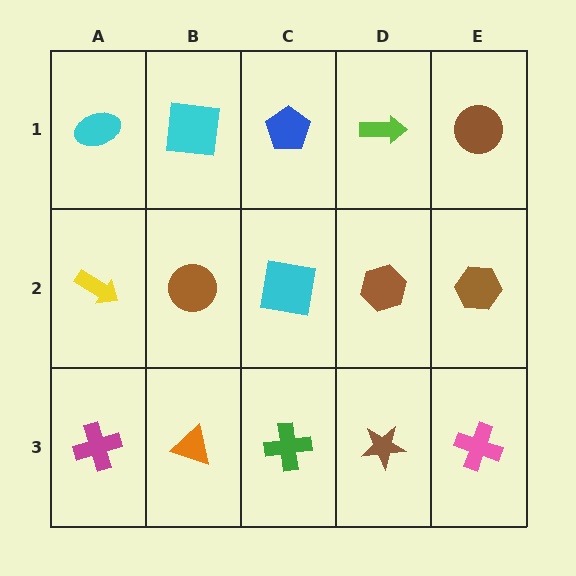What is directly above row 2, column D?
A lime arrow.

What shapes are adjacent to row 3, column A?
A yellow arrow (row 2, column A), an orange triangle (row 3, column B).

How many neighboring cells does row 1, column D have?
3.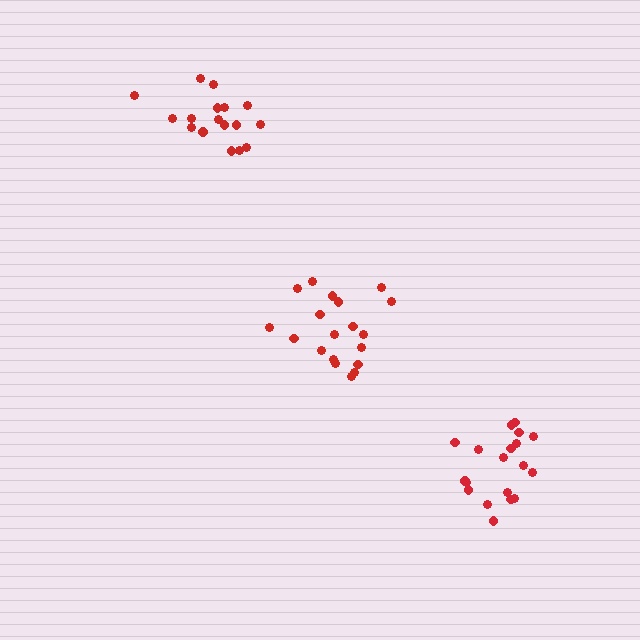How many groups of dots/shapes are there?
There are 3 groups.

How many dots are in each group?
Group 1: 17 dots, Group 2: 19 dots, Group 3: 19 dots (55 total).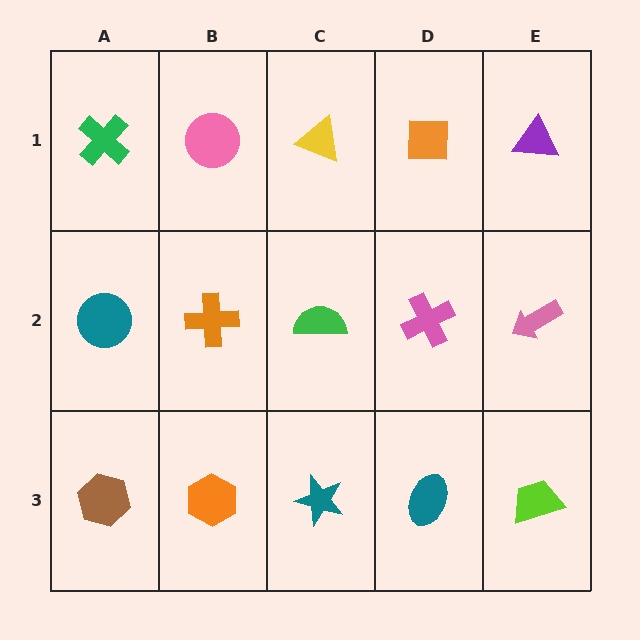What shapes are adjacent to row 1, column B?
An orange cross (row 2, column B), a green cross (row 1, column A), a yellow triangle (row 1, column C).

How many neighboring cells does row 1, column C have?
3.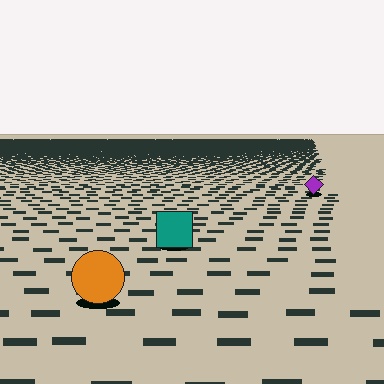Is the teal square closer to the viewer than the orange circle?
No. The orange circle is closer — you can tell from the texture gradient: the ground texture is coarser near it.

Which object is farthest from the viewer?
The purple diamond is farthest from the viewer. It appears smaller and the ground texture around it is denser.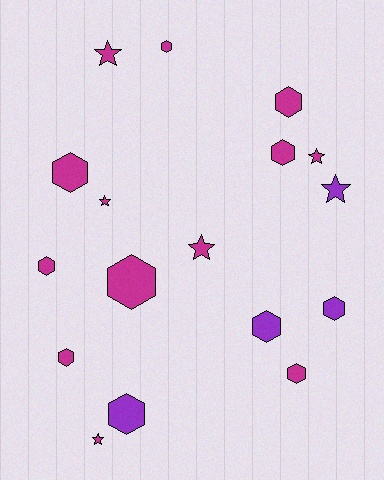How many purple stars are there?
There is 1 purple star.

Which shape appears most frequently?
Hexagon, with 11 objects.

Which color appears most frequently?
Magenta, with 13 objects.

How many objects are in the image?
There are 17 objects.